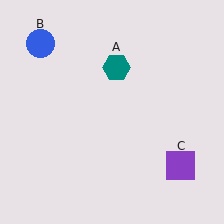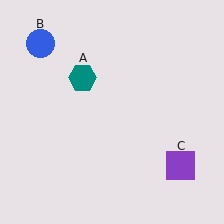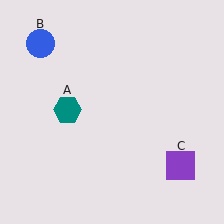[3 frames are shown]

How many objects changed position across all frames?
1 object changed position: teal hexagon (object A).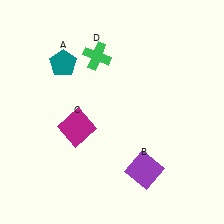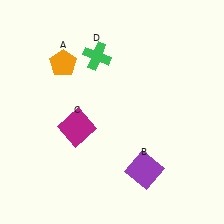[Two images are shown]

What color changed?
The pentagon (A) changed from teal in Image 1 to orange in Image 2.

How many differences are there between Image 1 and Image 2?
There is 1 difference between the two images.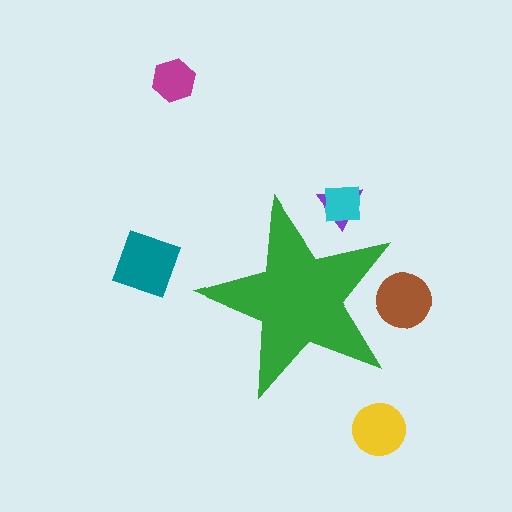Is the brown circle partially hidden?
Yes, the brown circle is partially hidden behind the green star.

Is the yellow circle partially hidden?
No, the yellow circle is fully visible.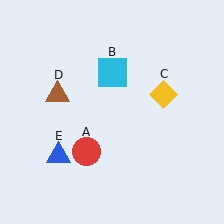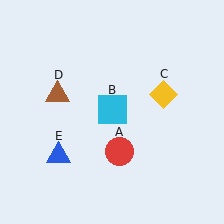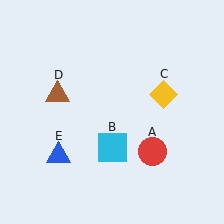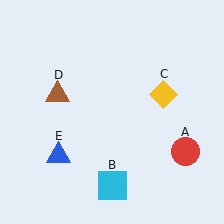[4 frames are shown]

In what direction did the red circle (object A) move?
The red circle (object A) moved right.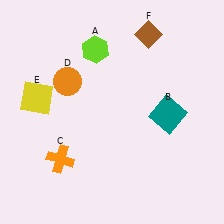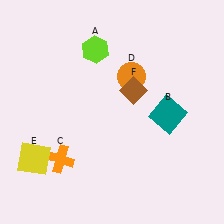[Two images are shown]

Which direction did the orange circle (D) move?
The orange circle (D) moved right.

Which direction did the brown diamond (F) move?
The brown diamond (F) moved down.